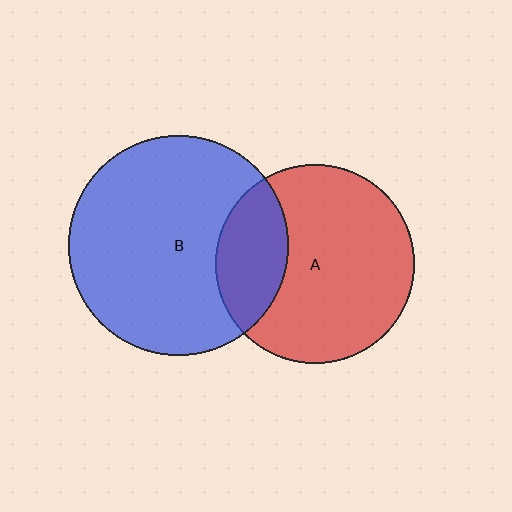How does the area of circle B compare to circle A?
Approximately 1.2 times.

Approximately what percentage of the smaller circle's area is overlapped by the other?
Approximately 25%.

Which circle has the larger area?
Circle B (blue).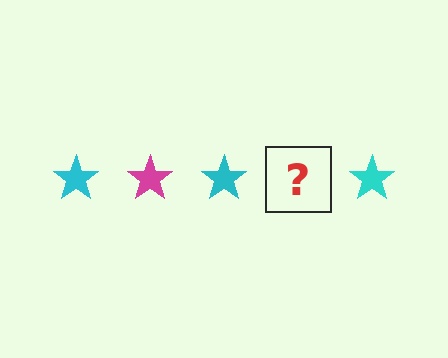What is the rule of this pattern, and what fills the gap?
The rule is that the pattern cycles through cyan, magenta stars. The gap should be filled with a magenta star.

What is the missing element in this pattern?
The missing element is a magenta star.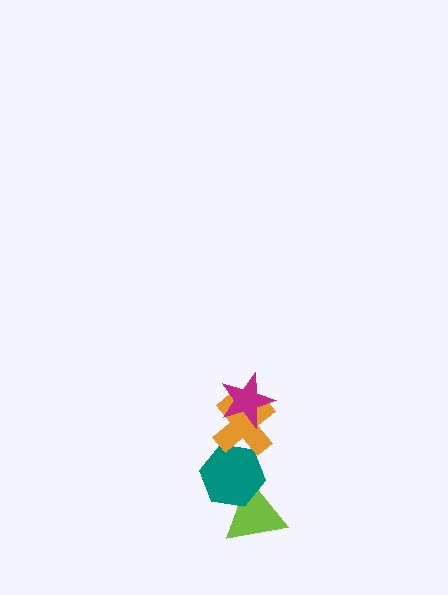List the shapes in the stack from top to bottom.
From top to bottom: the magenta star, the orange cross, the teal hexagon, the lime triangle.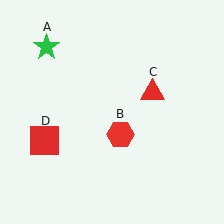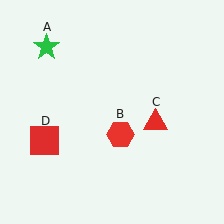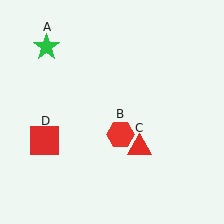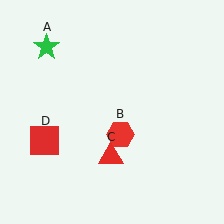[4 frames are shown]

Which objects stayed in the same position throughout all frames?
Green star (object A) and red hexagon (object B) and red square (object D) remained stationary.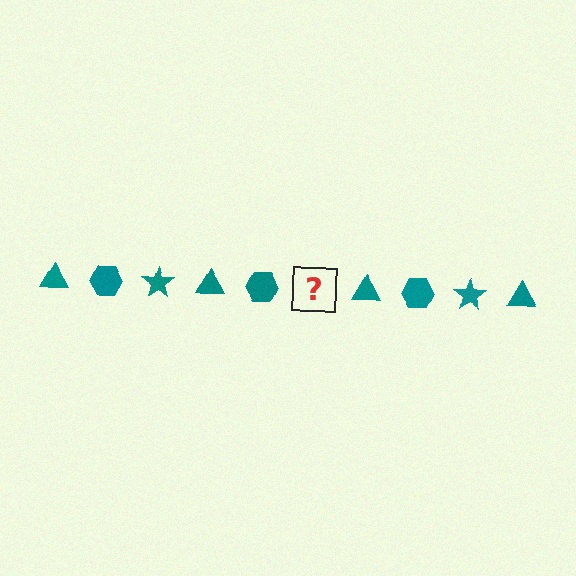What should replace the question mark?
The question mark should be replaced with a teal star.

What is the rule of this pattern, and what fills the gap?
The rule is that the pattern cycles through triangle, hexagon, star shapes in teal. The gap should be filled with a teal star.